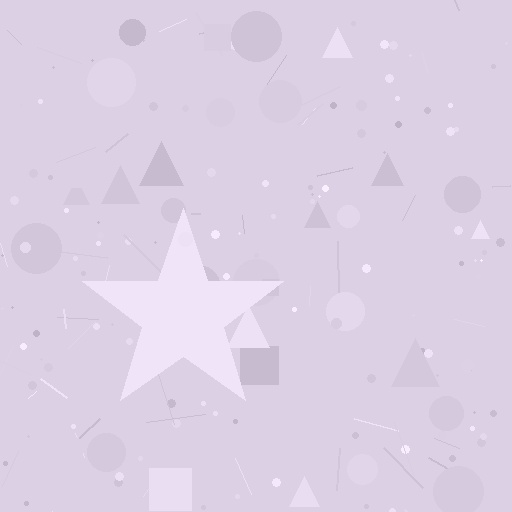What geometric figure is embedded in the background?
A star is embedded in the background.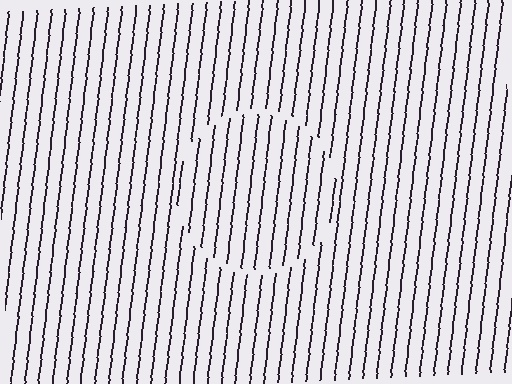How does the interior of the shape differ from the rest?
The interior of the shape contains the same grating, shifted by half a period — the contour is defined by the phase discontinuity where line-ends from the inner and outer gratings abut.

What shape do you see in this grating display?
An illusory circle. The interior of the shape contains the same grating, shifted by half a period — the contour is defined by the phase discontinuity where line-ends from the inner and outer gratings abut.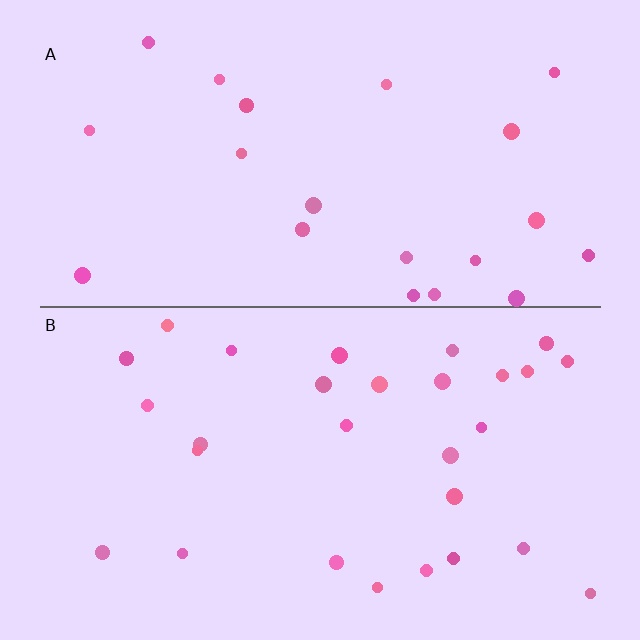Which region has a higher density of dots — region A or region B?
B (the bottom).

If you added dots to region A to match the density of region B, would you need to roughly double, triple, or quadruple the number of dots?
Approximately double.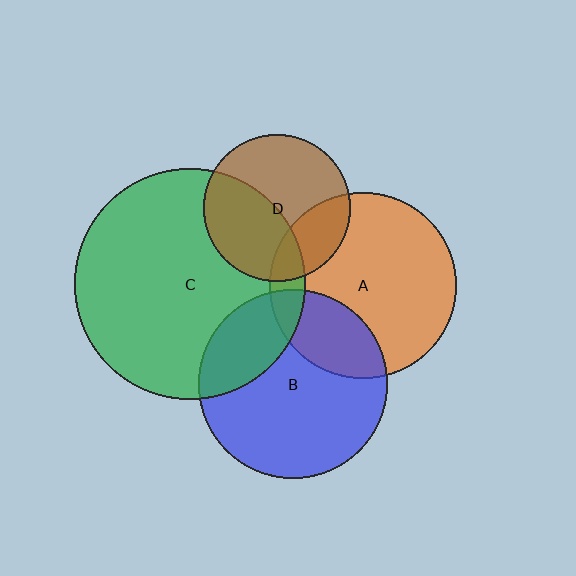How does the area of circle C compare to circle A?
Approximately 1.5 times.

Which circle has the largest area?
Circle C (green).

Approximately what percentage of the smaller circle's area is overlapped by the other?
Approximately 25%.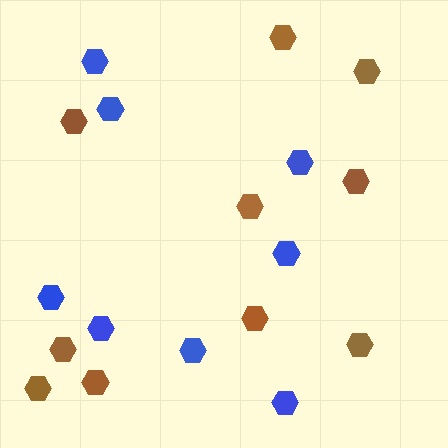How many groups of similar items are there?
There are 2 groups: one group of blue hexagons (8) and one group of brown hexagons (10).